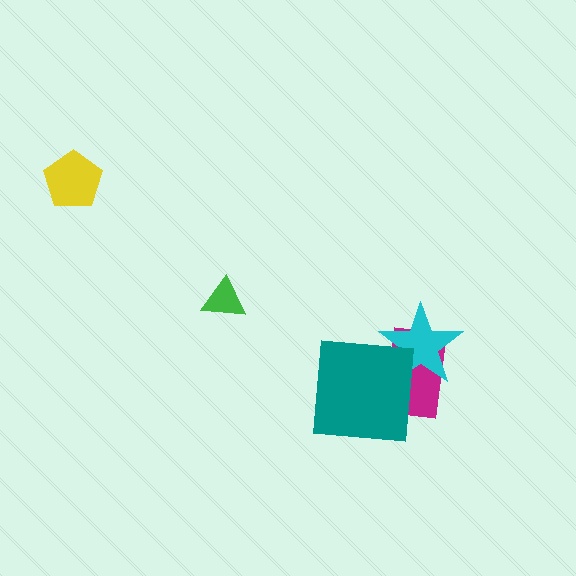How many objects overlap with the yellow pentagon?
0 objects overlap with the yellow pentagon.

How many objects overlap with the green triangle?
0 objects overlap with the green triangle.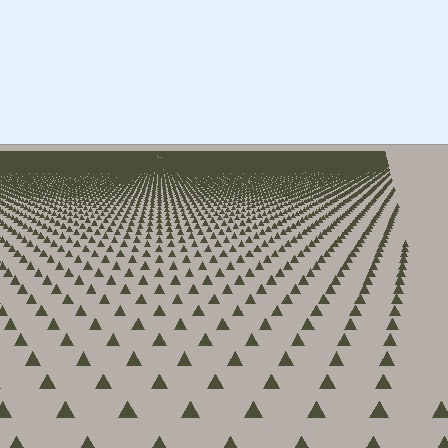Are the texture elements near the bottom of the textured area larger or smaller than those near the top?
Larger. Near the bottom, elements are closer to the viewer and appear at a bigger on-screen size.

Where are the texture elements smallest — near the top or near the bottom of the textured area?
Near the top.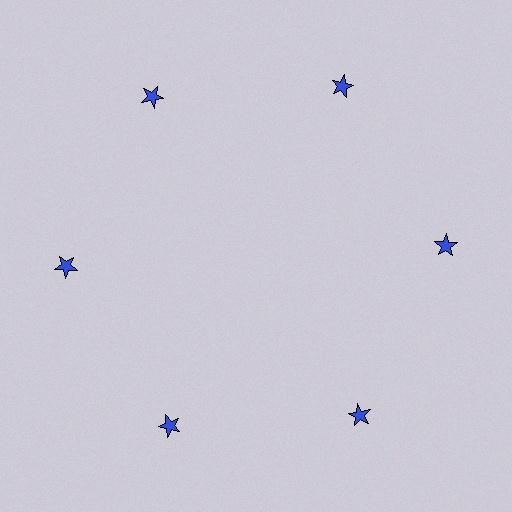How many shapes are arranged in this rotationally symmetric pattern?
There are 6 shapes, arranged in 6 groups of 1.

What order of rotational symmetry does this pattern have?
This pattern has 6-fold rotational symmetry.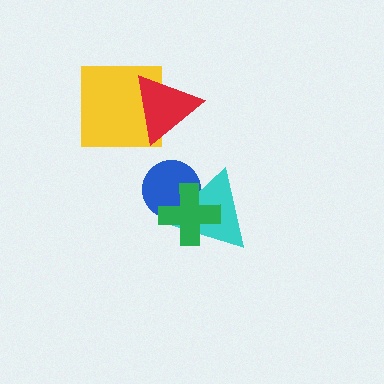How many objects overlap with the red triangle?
1 object overlaps with the red triangle.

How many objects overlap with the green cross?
2 objects overlap with the green cross.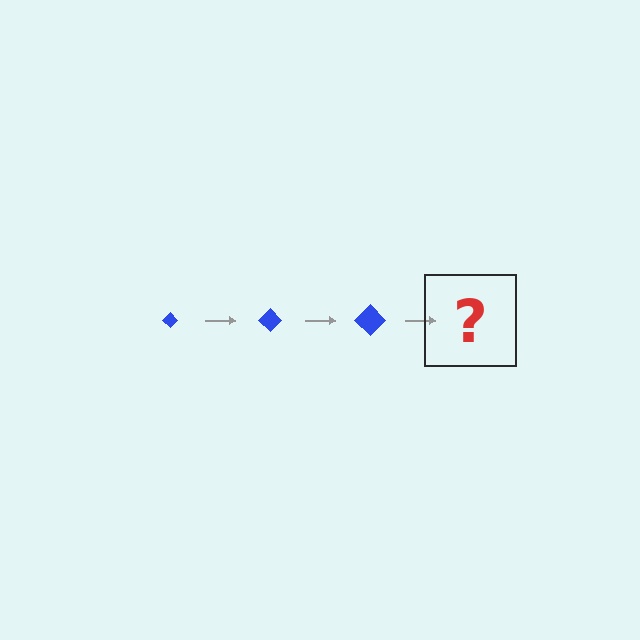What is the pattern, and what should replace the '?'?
The pattern is that the diamond gets progressively larger each step. The '?' should be a blue diamond, larger than the previous one.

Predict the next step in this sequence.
The next step is a blue diamond, larger than the previous one.